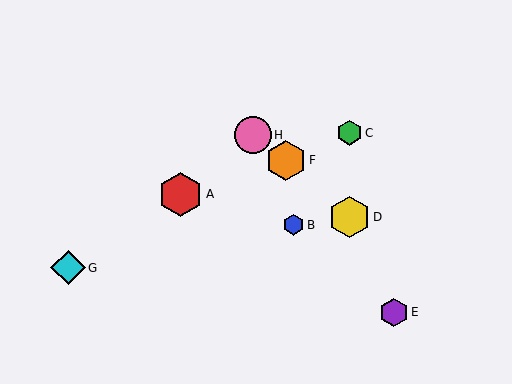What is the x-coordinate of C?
Object C is at x≈350.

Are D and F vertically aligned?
No, D is at x≈350 and F is at x≈286.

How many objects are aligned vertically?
2 objects (C, D) are aligned vertically.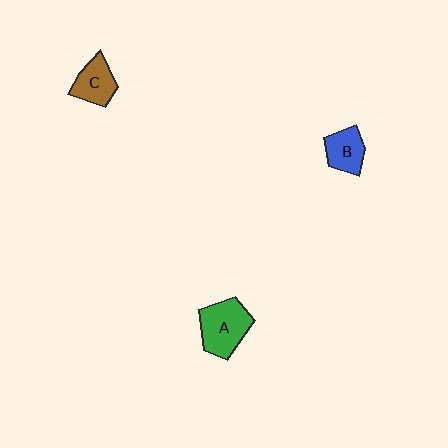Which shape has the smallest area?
Shape B (blue).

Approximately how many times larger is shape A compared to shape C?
Approximately 1.4 times.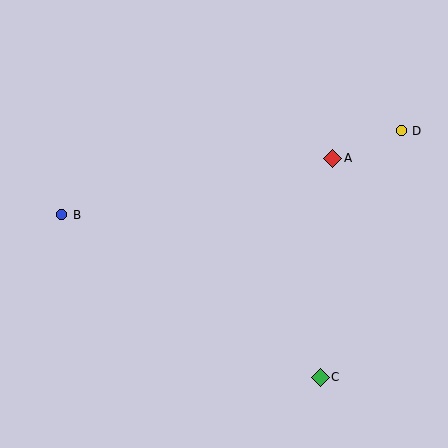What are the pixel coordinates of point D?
Point D is at (401, 131).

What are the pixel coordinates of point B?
Point B is at (62, 215).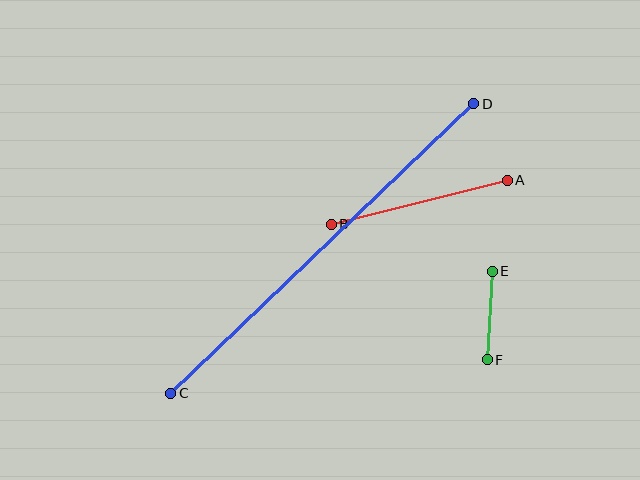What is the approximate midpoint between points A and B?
The midpoint is at approximately (419, 202) pixels.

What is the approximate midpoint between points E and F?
The midpoint is at approximately (490, 315) pixels.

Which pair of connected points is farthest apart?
Points C and D are farthest apart.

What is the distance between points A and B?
The distance is approximately 181 pixels.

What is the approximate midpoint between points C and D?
The midpoint is at approximately (322, 249) pixels.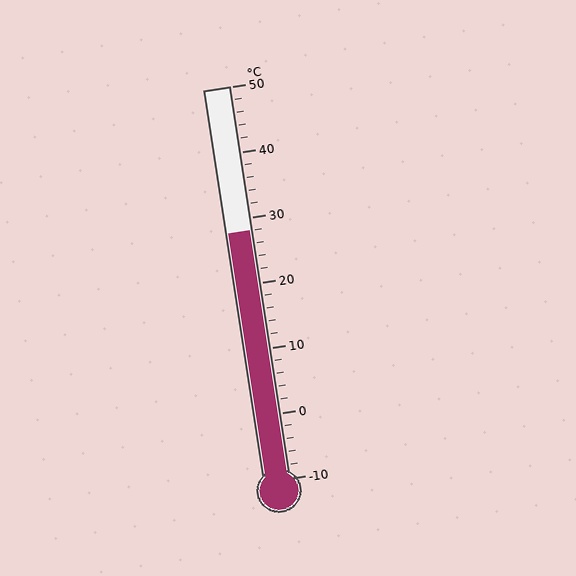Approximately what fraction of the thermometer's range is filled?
The thermometer is filled to approximately 65% of its range.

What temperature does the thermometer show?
The thermometer shows approximately 28°C.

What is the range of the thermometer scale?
The thermometer scale ranges from -10°C to 50°C.